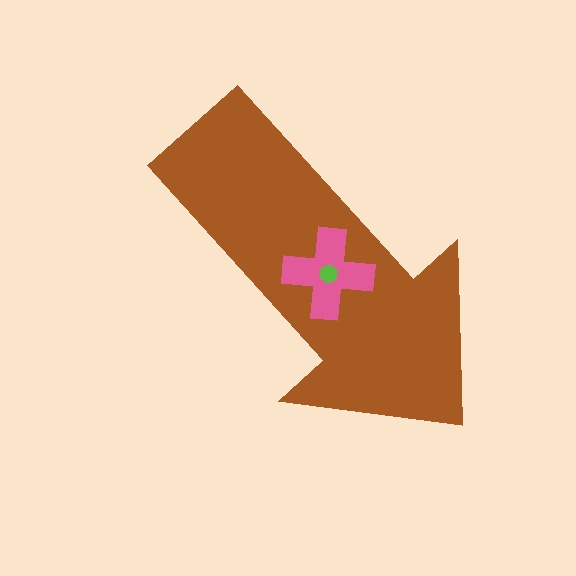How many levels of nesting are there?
3.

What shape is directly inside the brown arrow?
The pink cross.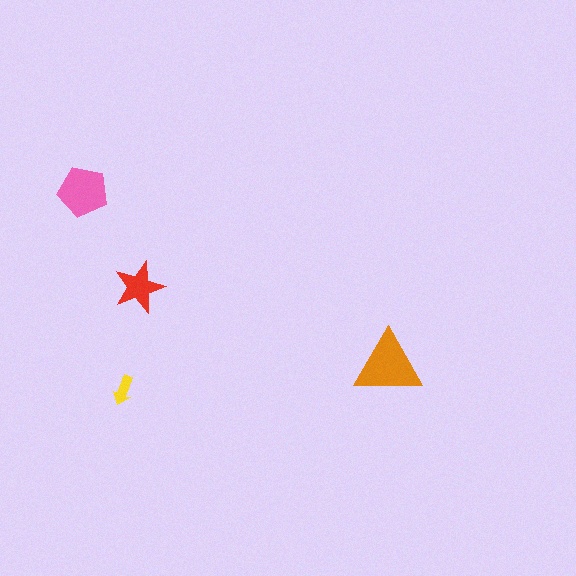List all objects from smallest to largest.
The yellow arrow, the red star, the pink pentagon, the orange triangle.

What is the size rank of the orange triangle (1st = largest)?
1st.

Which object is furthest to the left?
The pink pentagon is leftmost.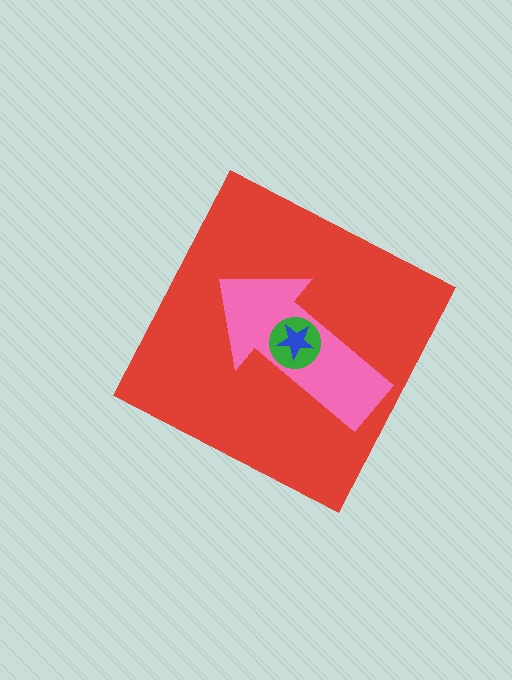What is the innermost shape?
The blue star.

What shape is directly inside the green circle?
The blue star.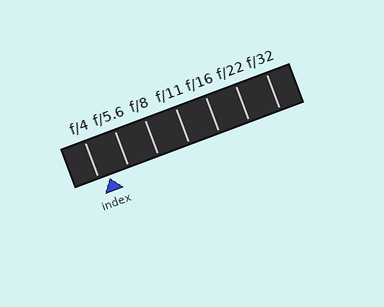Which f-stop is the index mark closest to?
The index mark is closest to f/4.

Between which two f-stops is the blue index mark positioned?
The index mark is between f/4 and f/5.6.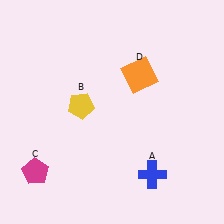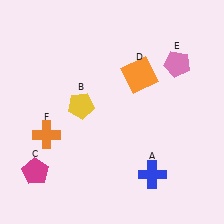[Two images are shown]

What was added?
A pink pentagon (E), an orange cross (F) were added in Image 2.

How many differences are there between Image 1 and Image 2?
There are 2 differences between the two images.